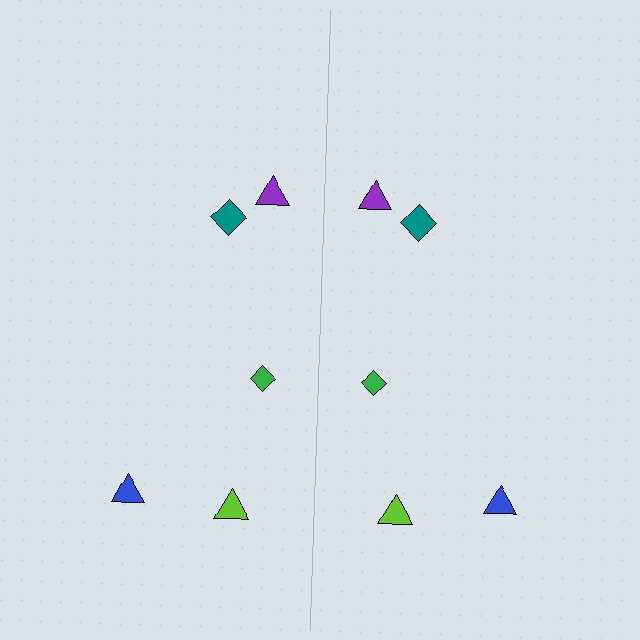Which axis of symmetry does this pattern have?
The pattern has a vertical axis of symmetry running through the center of the image.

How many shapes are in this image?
There are 10 shapes in this image.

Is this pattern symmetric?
Yes, this pattern has bilateral (reflection) symmetry.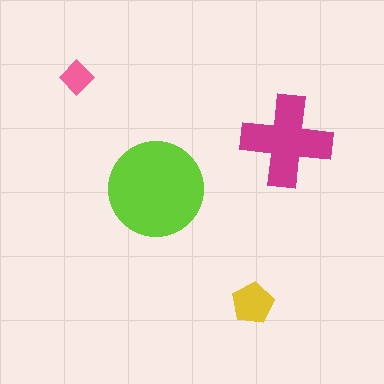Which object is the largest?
The lime circle.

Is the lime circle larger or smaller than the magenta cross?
Larger.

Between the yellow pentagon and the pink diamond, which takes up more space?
The yellow pentagon.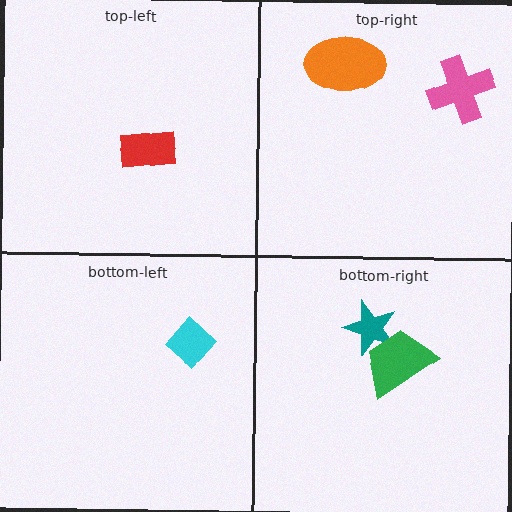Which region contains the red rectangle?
The top-left region.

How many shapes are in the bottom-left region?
1.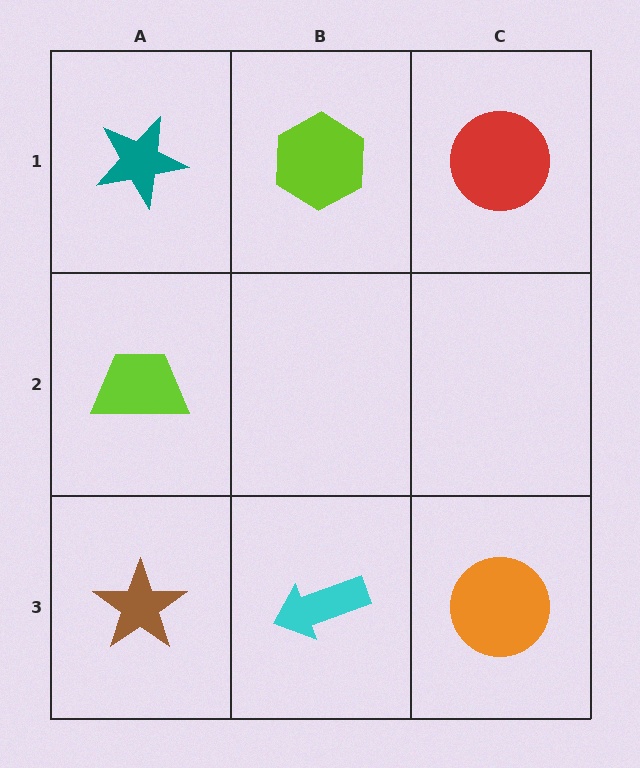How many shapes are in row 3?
3 shapes.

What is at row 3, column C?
An orange circle.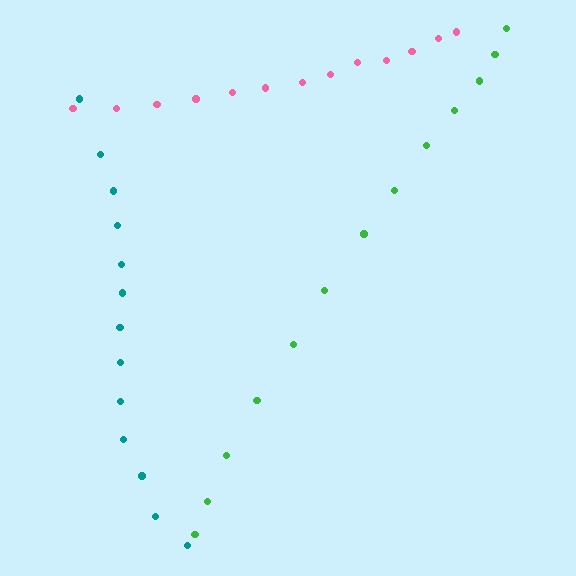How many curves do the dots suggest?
There are 3 distinct paths.